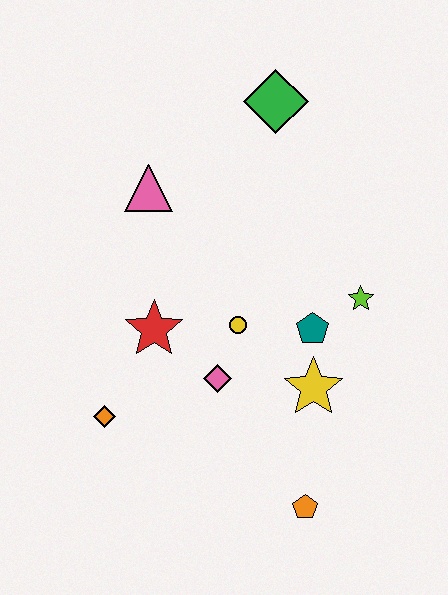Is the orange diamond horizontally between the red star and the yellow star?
No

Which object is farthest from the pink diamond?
The green diamond is farthest from the pink diamond.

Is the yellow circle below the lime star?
Yes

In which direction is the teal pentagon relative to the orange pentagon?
The teal pentagon is above the orange pentagon.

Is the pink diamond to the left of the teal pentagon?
Yes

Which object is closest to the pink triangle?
The red star is closest to the pink triangle.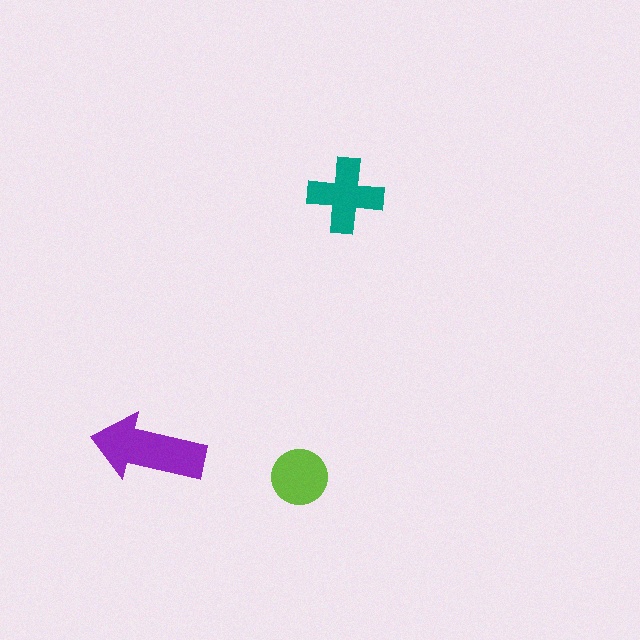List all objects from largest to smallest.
The purple arrow, the teal cross, the lime circle.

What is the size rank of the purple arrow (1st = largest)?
1st.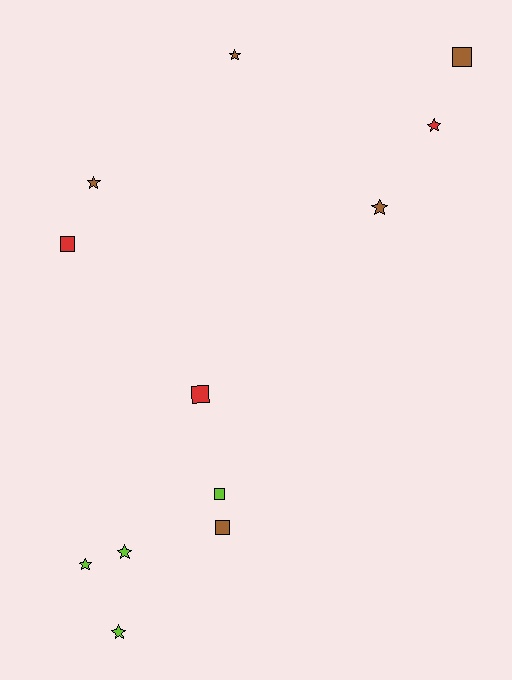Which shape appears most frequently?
Star, with 7 objects.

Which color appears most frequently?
Brown, with 5 objects.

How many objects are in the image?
There are 12 objects.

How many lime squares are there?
There is 1 lime square.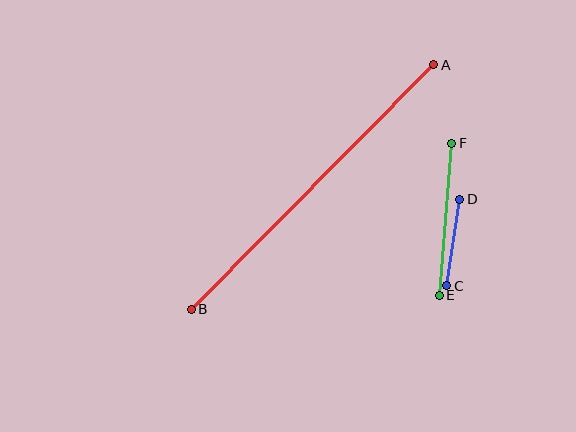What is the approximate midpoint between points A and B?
The midpoint is at approximately (313, 187) pixels.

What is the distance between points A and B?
The distance is approximately 345 pixels.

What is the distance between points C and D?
The distance is approximately 88 pixels.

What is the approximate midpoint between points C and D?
The midpoint is at approximately (453, 242) pixels.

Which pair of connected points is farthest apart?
Points A and B are farthest apart.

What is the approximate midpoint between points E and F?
The midpoint is at approximately (445, 219) pixels.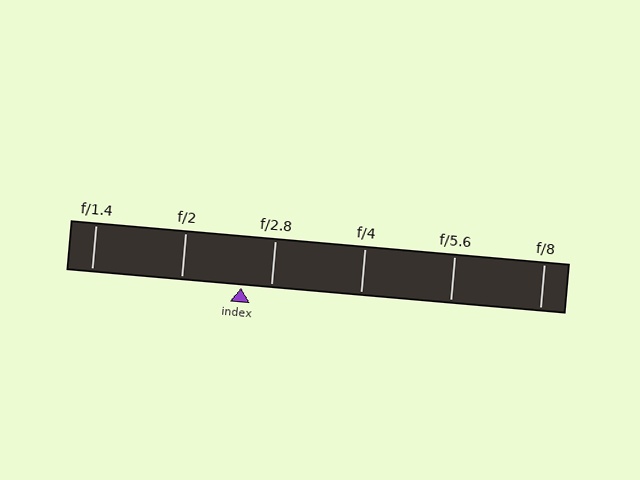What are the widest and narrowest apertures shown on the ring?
The widest aperture shown is f/1.4 and the narrowest is f/8.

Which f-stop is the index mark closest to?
The index mark is closest to f/2.8.